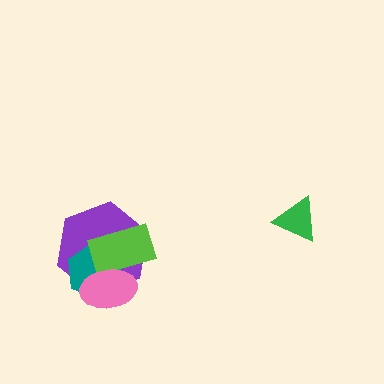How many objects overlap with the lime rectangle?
3 objects overlap with the lime rectangle.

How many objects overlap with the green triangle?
0 objects overlap with the green triangle.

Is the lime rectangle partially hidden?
Yes, it is partially covered by another shape.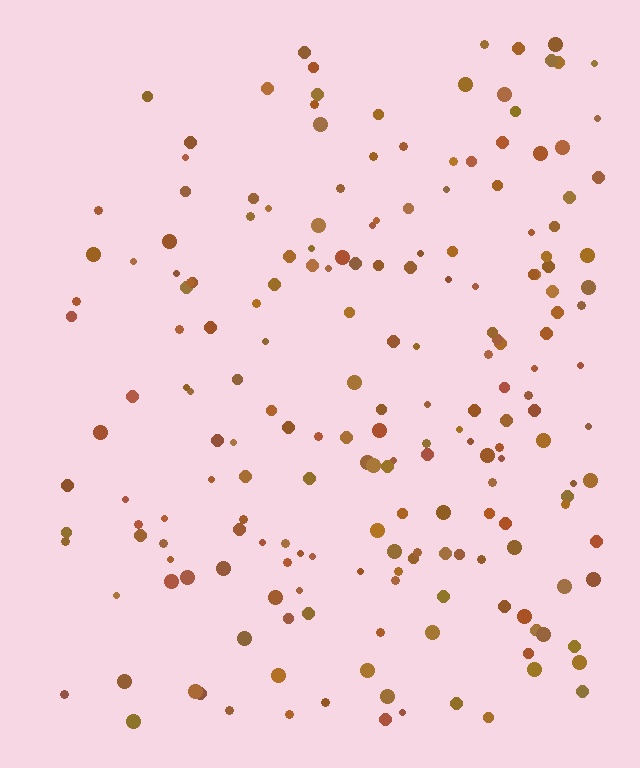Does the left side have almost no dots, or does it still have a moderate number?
Still a moderate number, just noticeably fewer than the right.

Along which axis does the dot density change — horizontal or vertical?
Horizontal.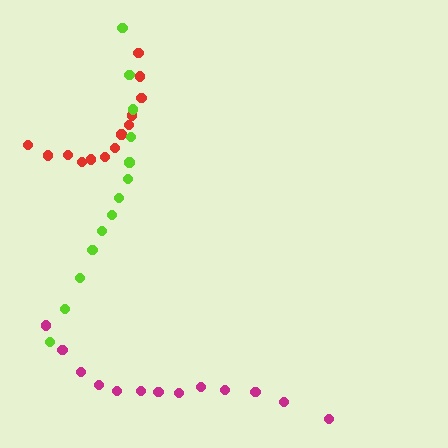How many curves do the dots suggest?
There are 3 distinct paths.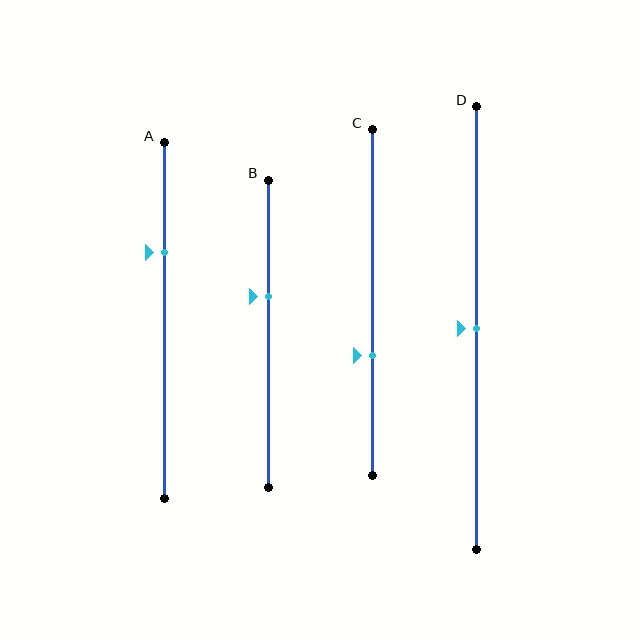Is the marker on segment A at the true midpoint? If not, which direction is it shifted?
No, the marker on segment A is shifted upward by about 19% of the segment length.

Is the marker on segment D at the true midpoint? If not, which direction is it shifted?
Yes, the marker on segment D is at the true midpoint.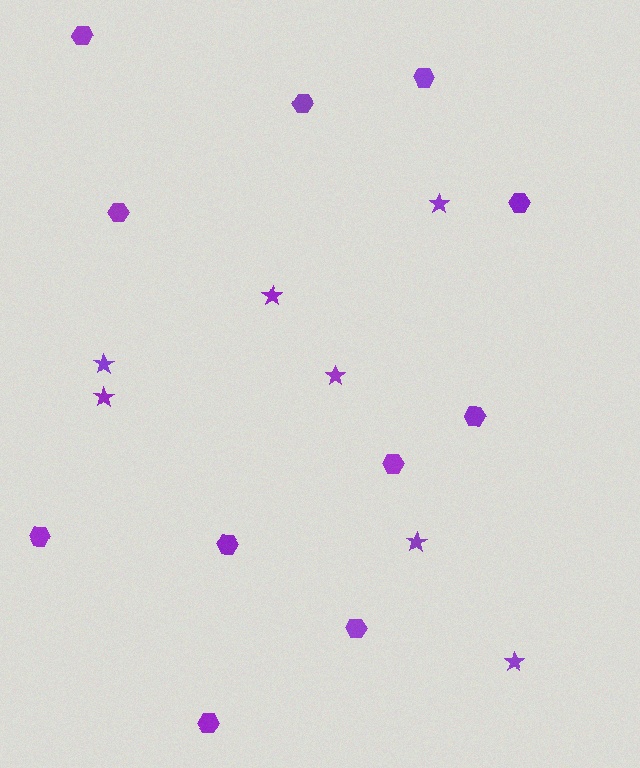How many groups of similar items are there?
There are 2 groups: one group of stars (7) and one group of hexagons (11).